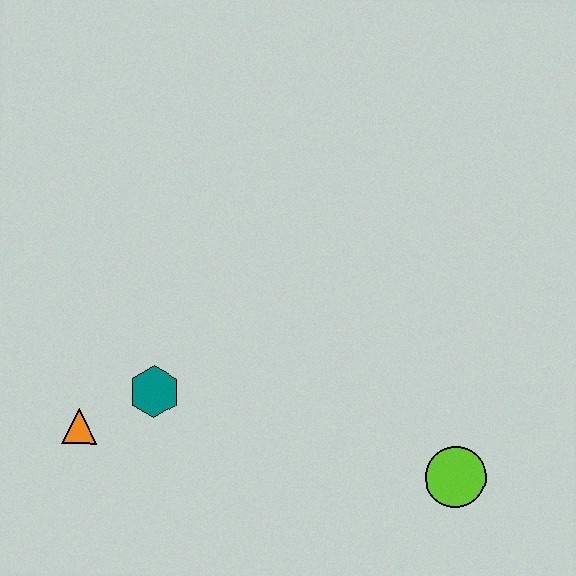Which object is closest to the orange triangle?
The teal hexagon is closest to the orange triangle.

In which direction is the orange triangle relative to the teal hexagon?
The orange triangle is to the left of the teal hexagon.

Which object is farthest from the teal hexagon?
The lime circle is farthest from the teal hexagon.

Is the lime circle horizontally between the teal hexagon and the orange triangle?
No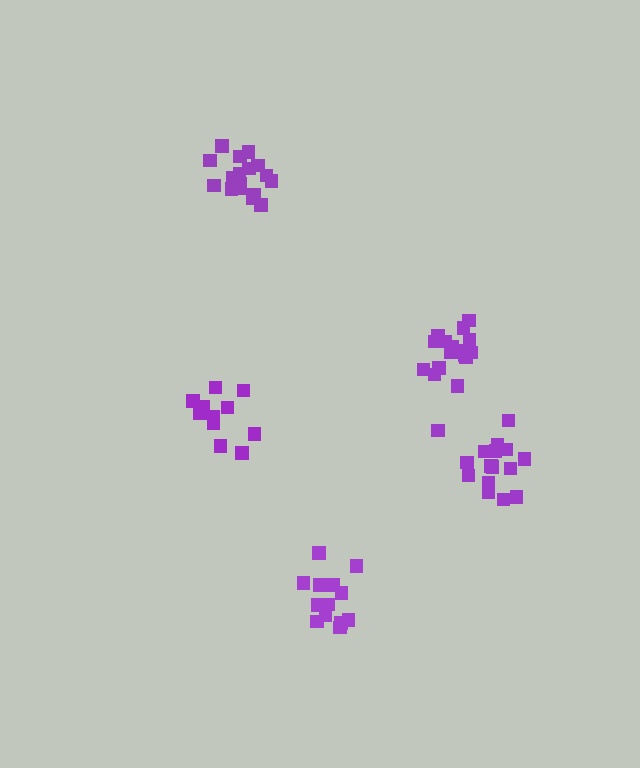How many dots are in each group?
Group 1: 15 dots, Group 2: 17 dots, Group 3: 13 dots, Group 4: 17 dots, Group 5: 11 dots (73 total).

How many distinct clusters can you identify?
There are 5 distinct clusters.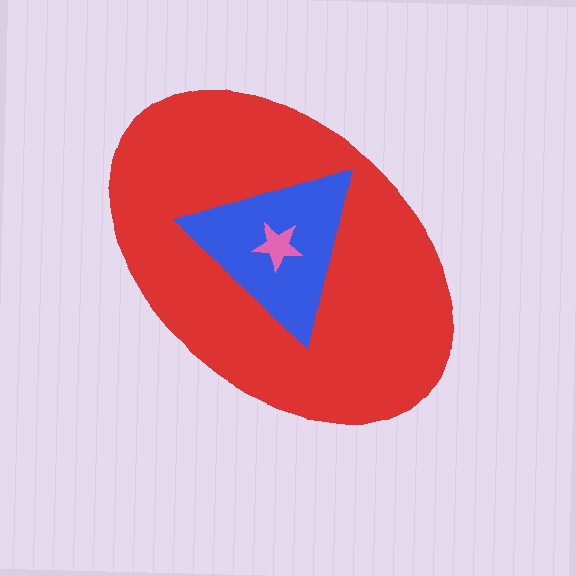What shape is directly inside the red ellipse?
The blue triangle.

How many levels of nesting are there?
3.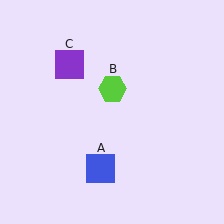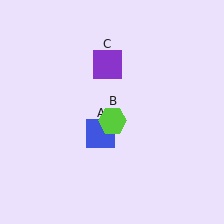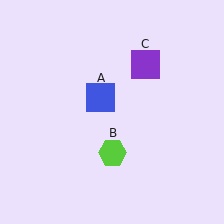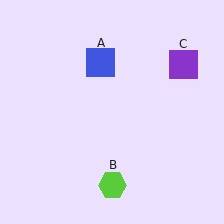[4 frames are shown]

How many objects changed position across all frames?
3 objects changed position: blue square (object A), lime hexagon (object B), purple square (object C).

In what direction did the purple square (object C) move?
The purple square (object C) moved right.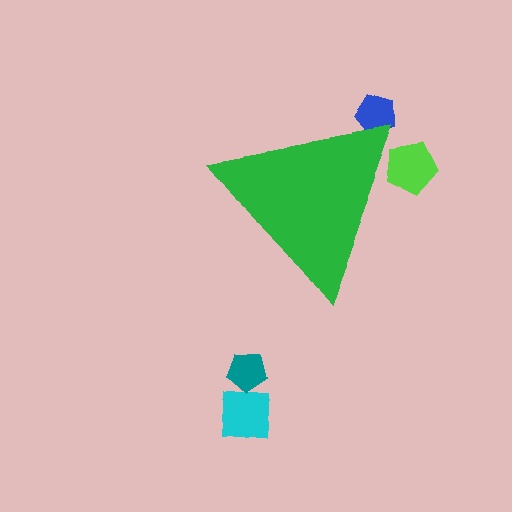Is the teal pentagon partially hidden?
No, the teal pentagon is fully visible.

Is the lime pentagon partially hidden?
Yes, the lime pentagon is partially hidden behind the green triangle.